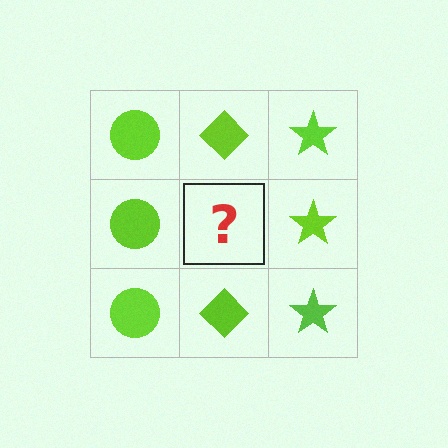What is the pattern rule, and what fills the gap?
The rule is that each column has a consistent shape. The gap should be filled with a lime diamond.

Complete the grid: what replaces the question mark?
The question mark should be replaced with a lime diamond.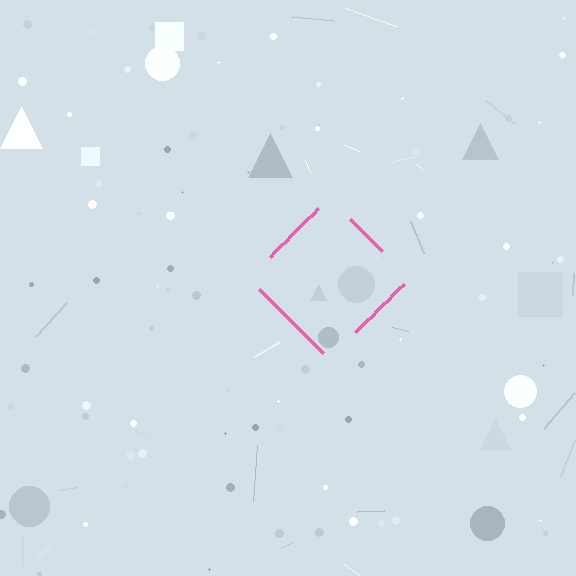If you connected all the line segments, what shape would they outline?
They would outline a diamond.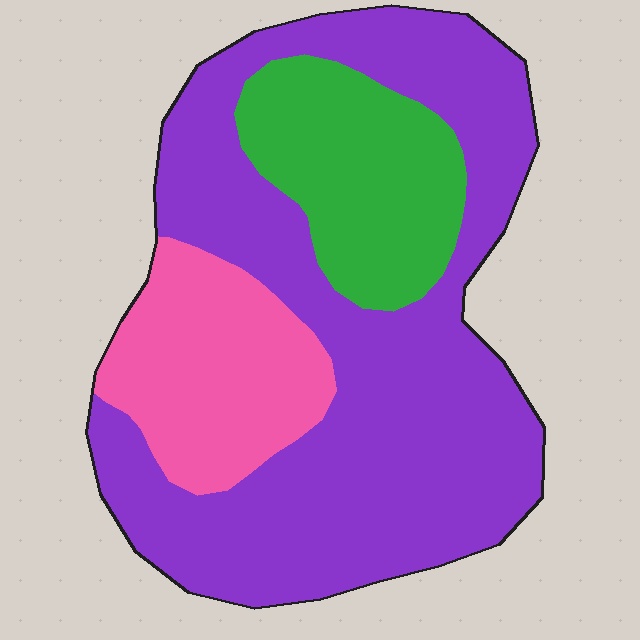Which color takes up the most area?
Purple, at roughly 65%.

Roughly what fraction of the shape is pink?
Pink covers about 20% of the shape.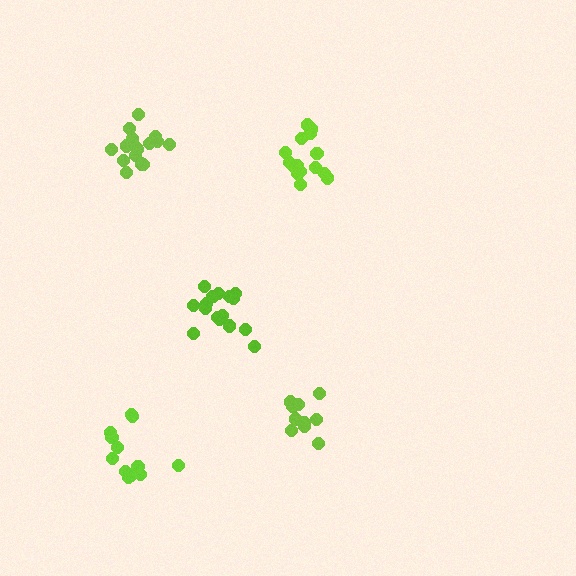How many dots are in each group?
Group 1: 15 dots, Group 2: 12 dots, Group 3: 16 dots, Group 4: 10 dots, Group 5: 16 dots (69 total).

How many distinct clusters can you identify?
There are 5 distinct clusters.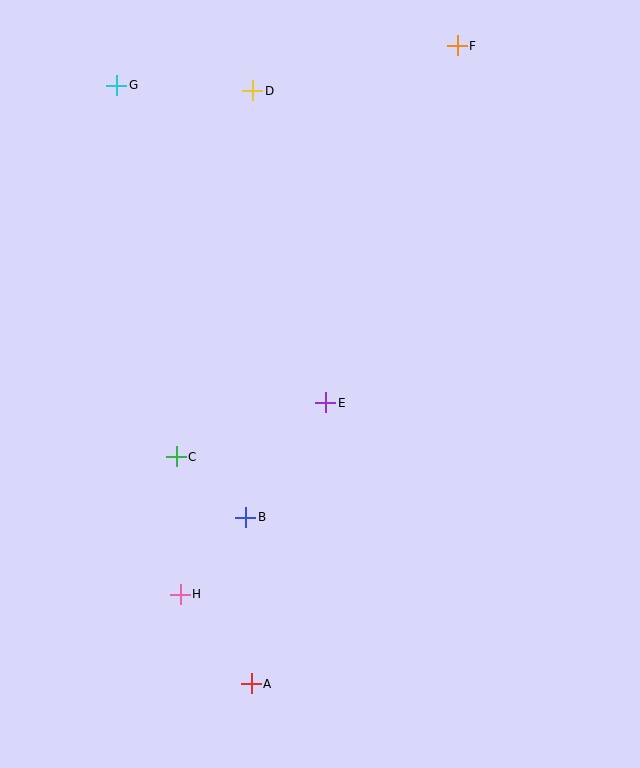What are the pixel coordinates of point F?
Point F is at (457, 46).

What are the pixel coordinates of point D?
Point D is at (253, 91).